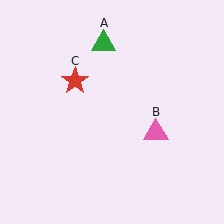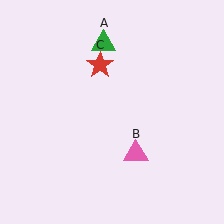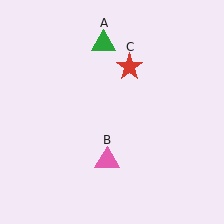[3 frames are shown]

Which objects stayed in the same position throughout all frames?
Green triangle (object A) remained stationary.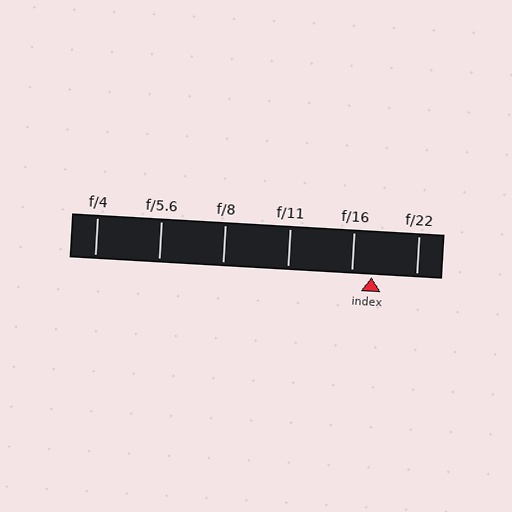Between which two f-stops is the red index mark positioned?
The index mark is between f/16 and f/22.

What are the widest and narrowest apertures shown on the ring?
The widest aperture shown is f/4 and the narrowest is f/22.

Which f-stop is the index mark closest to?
The index mark is closest to f/16.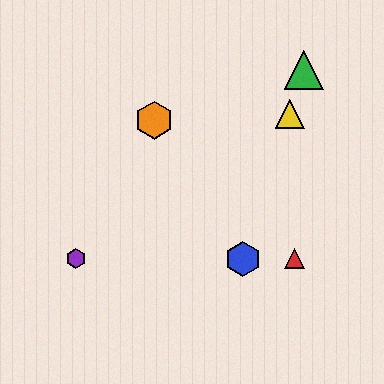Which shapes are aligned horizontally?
The red triangle, the blue hexagon, the purple hexagon are aligned horizontally.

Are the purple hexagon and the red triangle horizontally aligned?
Yes, both are at y≈259.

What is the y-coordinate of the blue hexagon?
The blue hexagon is at y≈259.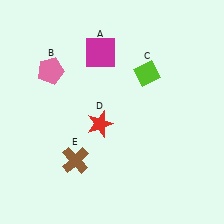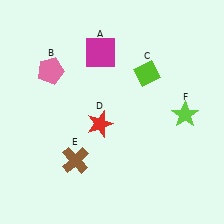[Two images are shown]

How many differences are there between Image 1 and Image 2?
There is 1 difference between the two images.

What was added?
A lime star (F) was added in Image 2.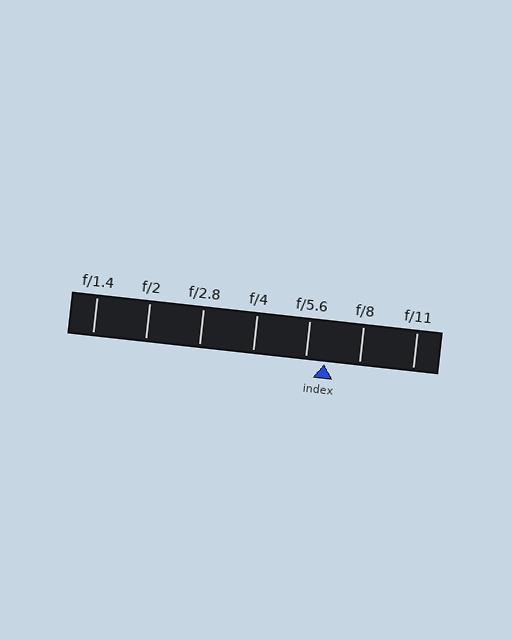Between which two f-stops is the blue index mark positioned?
The index mark is between f/5.6 and f/8.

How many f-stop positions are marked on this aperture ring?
There are 7 f-stop positions marked.